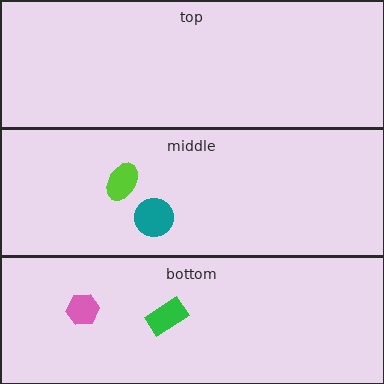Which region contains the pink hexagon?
The bottom region.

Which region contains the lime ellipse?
The middle region.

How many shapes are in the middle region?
2.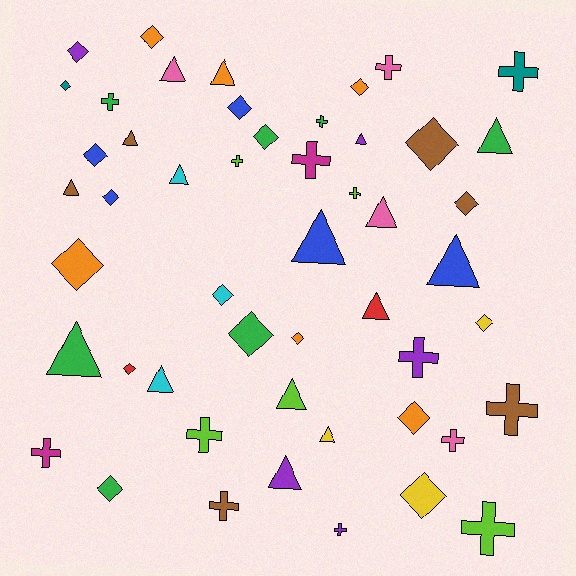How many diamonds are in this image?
There are 19 diamonds.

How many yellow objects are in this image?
There are 3 yellow objects.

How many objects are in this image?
There are 50 objects.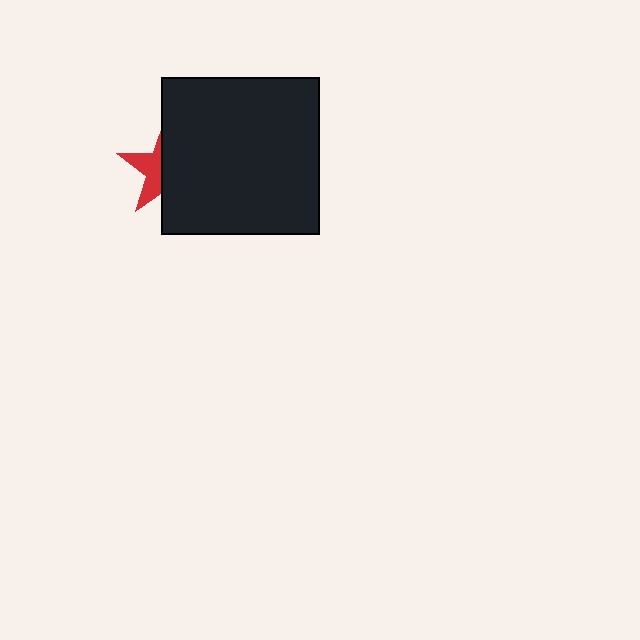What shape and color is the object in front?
The object in front is a black square.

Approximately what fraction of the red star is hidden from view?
Roughly 60% of the red star is hidden behind the black square.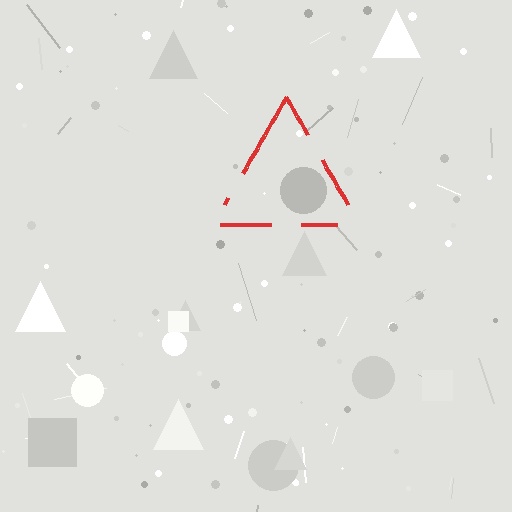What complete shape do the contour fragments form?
The contour fragments form a triangle.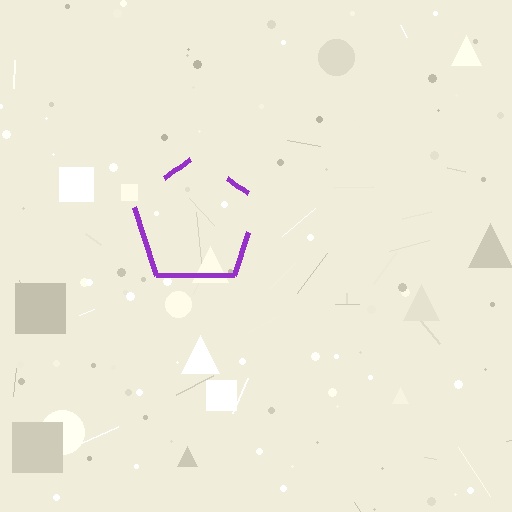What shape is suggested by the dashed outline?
The dashed outline suggests a pentagon.